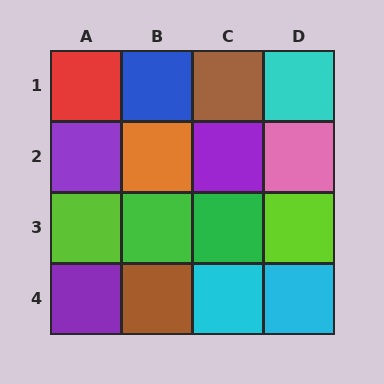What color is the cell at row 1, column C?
Brown.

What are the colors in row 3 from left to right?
Lime, green, green, lime.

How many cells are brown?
2 cells are brown.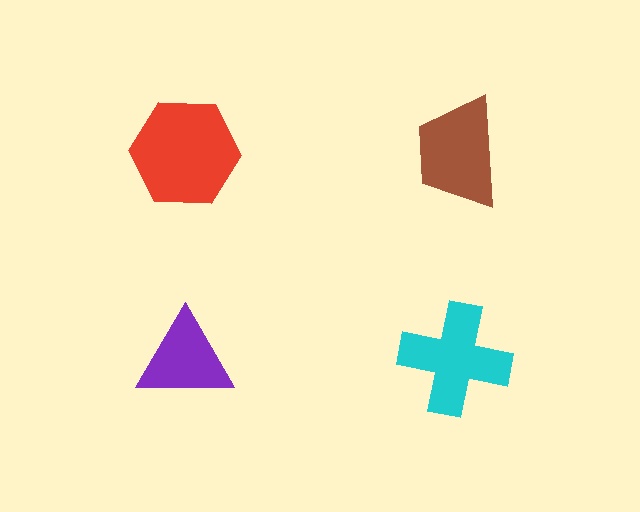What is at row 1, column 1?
A red hexagon.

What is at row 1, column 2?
A brown trapezoid.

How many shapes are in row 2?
2 shapes.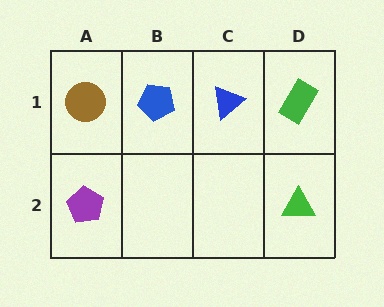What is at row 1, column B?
A blue pentagon.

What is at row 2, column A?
A purple pentagon.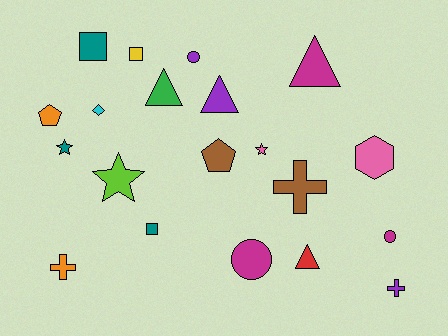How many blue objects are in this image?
There are no blue objects.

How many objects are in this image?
There are 20 objects.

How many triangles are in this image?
There are 4 triangles.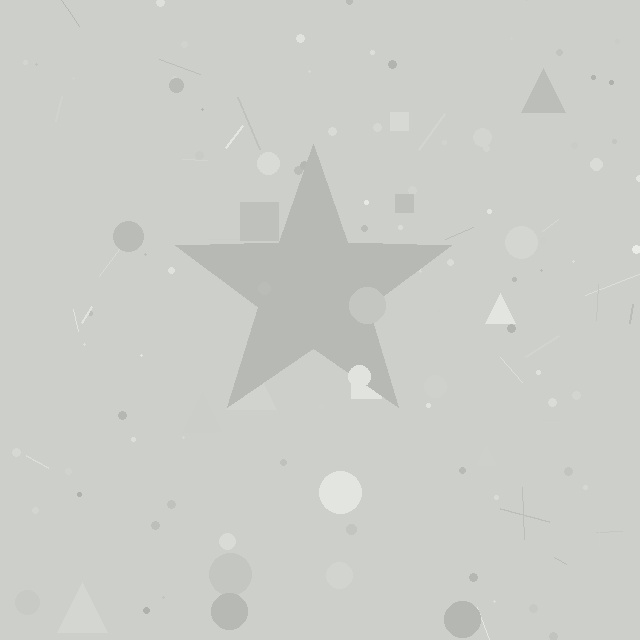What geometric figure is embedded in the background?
A star is embedded in the background.